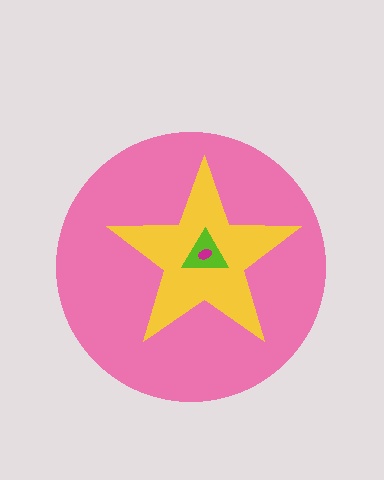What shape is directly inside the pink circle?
The yellow star.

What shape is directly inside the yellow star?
The lime triangle.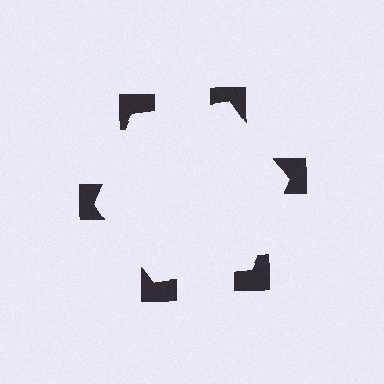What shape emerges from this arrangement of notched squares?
An illusory hexagon — its edges are inferred from the aligned wedge cuts in the notched squares, not physically drawn.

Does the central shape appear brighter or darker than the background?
It typically appears slightly brighter than the background, even though no actual brightness change is drawn.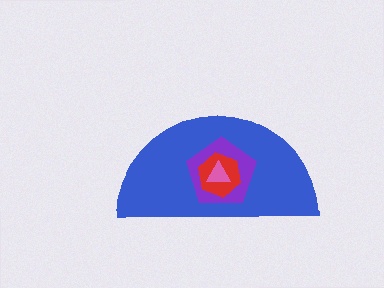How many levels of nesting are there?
4.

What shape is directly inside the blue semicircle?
The purple pentagon.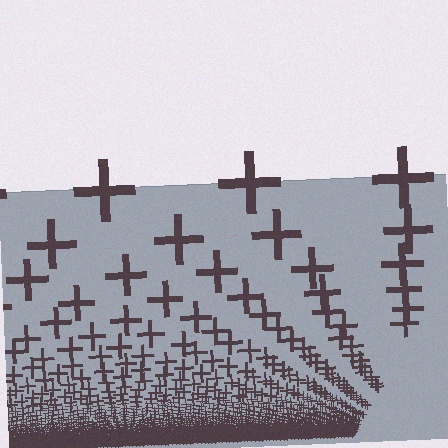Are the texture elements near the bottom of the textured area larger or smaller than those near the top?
Smaller. The gradient is inverted — elements near the bottom are smaller and denser.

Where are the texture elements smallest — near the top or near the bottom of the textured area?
Near the bottom.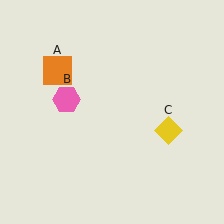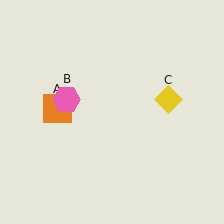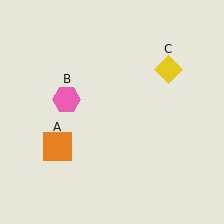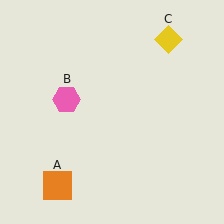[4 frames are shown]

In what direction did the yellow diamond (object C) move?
The yellow diamond (object C) moved up.